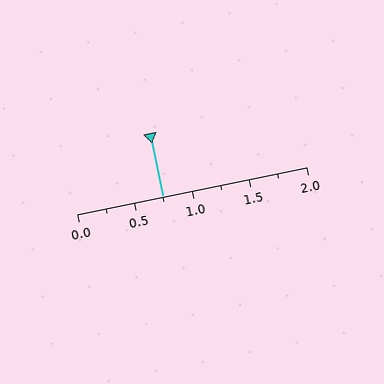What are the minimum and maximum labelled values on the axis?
The axis runs from 0.0 to 2.0.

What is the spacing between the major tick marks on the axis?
The major ticks are spaced 0.5 apart.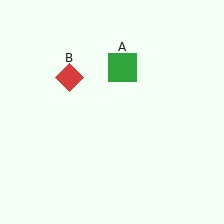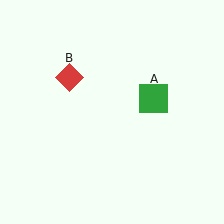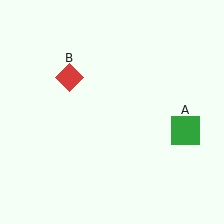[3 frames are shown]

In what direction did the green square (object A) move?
The green square (object A) moved down and to the right.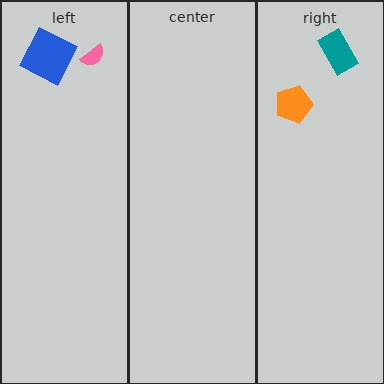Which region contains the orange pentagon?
The right region.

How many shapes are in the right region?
2.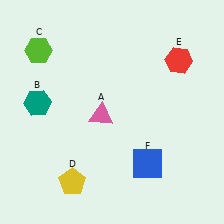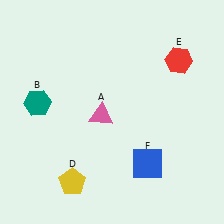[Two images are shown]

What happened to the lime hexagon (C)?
The lime hexagon (C) was removed in Image 2. It was in the top-left area of Image 1.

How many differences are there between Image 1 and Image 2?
There is 1 difference between the two images.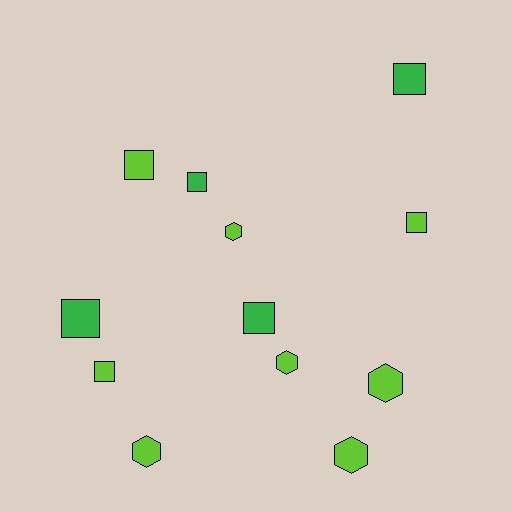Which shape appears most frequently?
Square, with 7 objects.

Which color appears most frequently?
Lime, with 8 objects.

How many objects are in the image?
There are 12 objects.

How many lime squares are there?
There are 3 lime squares.